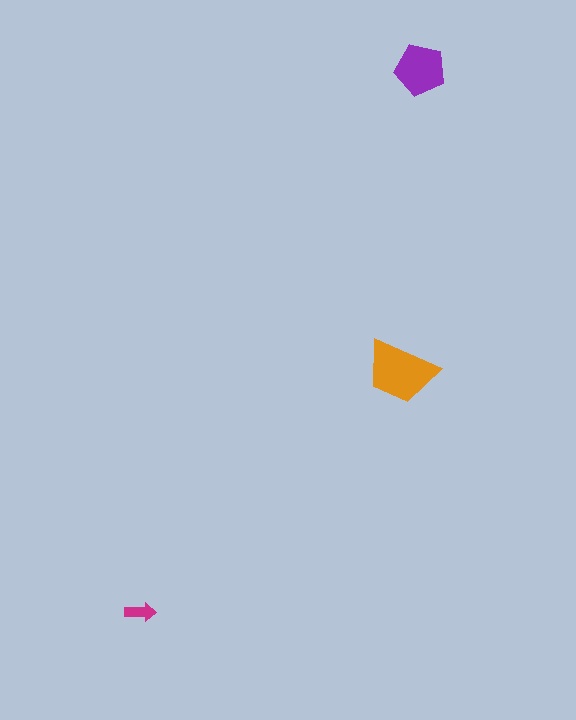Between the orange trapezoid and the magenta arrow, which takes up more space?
The orange trapezoid.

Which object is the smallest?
The magenta arrow.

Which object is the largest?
The orange trapezoid.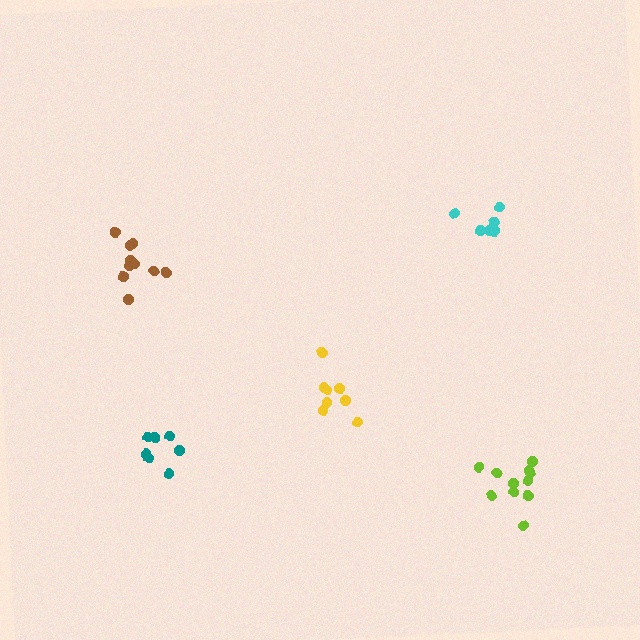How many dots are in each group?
Group 1: 8 dots, Group 2: 11 dots, Group 3: 7 dots, Group 4: 7 dots, Group 5: 10 dots (43 total).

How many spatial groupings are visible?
There are 5 spatial groupings.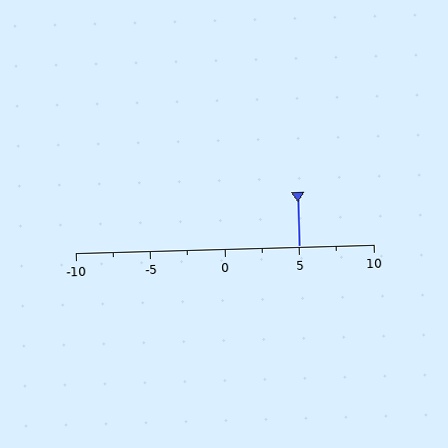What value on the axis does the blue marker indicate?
The marker indicates approximately 5.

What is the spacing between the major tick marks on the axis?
The major ticks are spaced 5 apart.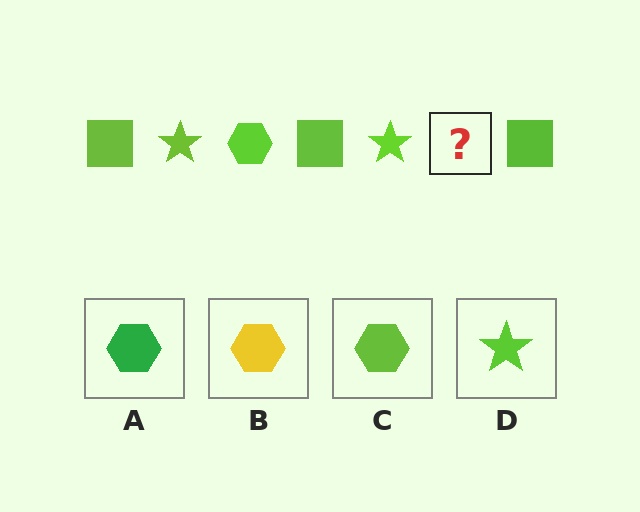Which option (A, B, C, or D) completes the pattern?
C.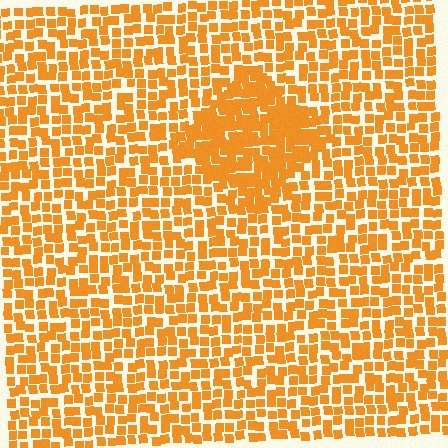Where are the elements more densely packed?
The elements are more densely packed inside the diamond boundary.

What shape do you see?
I see a diamond.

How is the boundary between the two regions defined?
The boundary is defined by a change in element density (approximately 1.7x ratio). All elements are the same color, size, and shape.